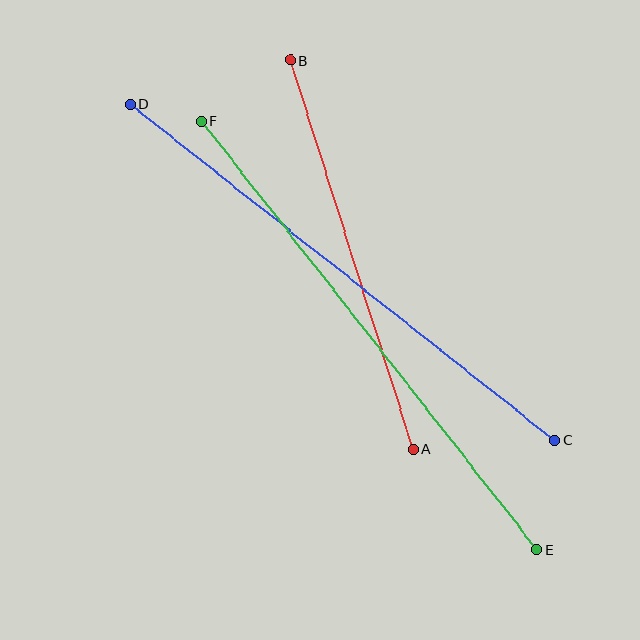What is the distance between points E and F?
The distance is approximately 544 pixels.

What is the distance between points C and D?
The distance is approximately 542 pixels.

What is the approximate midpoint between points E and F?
The midpoint is at approximately (369, 335) pixels.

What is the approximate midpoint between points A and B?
The midpoint is at approximately (352, 254) pixels.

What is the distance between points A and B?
The distance is approximately 407 pixels.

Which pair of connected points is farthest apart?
Points E and F are farthest apart.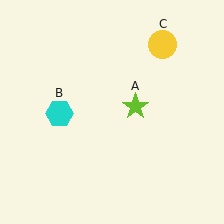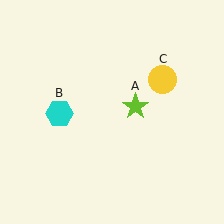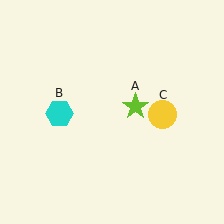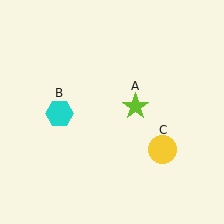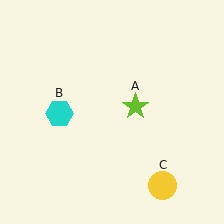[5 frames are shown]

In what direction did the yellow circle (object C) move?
The yellow circle (object C) moved down.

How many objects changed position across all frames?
1 object changed position: yellow circle (object C).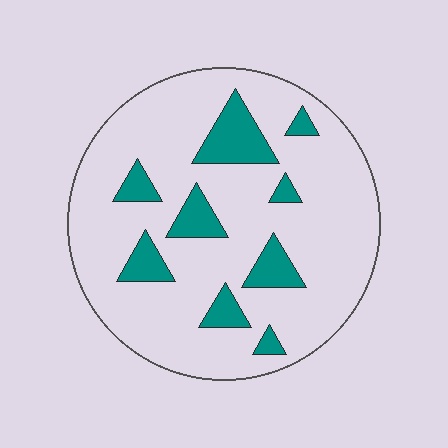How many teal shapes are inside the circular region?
9.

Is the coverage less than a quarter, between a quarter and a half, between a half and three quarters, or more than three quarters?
Less than a quarter.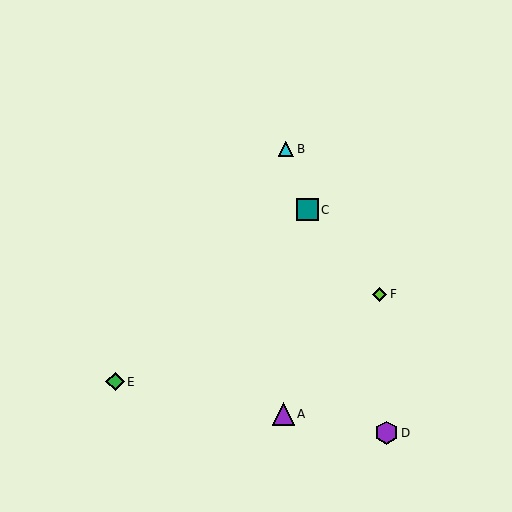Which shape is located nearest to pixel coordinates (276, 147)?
The cyan triangle (labeled B) at (286, 149) is nearest to that location.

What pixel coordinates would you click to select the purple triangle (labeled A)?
Click at (283, 414) to select the purple triangle A.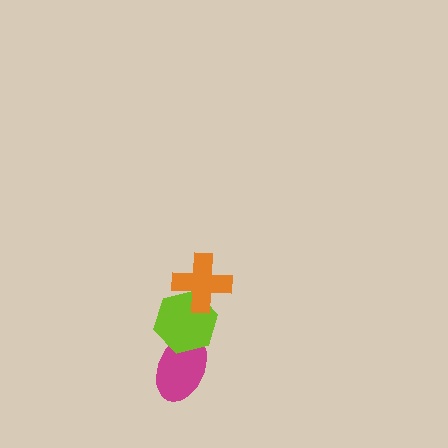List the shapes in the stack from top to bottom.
From top to bottom: the orange cross, the lime hexagon, the magenta ellipse.